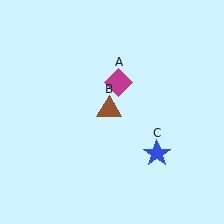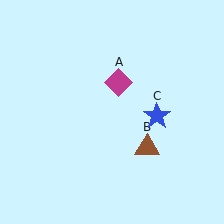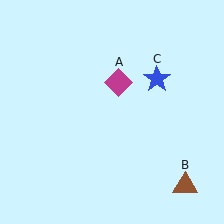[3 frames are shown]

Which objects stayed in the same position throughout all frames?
Magenta diamond (object A) remained stationary.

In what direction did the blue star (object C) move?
The blue star (object C) moved up.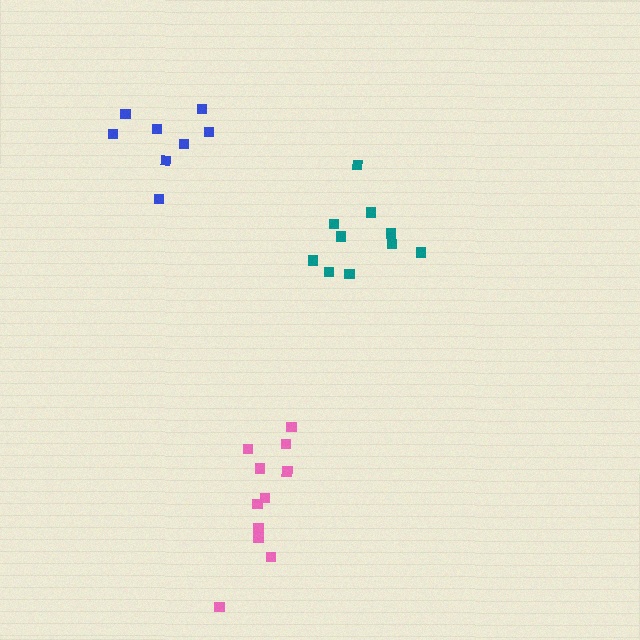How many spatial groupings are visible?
There are 3 spatial groupings.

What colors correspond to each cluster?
The clusters are colored: pink, teal, blue.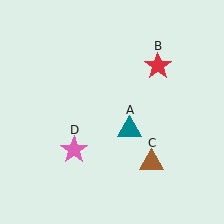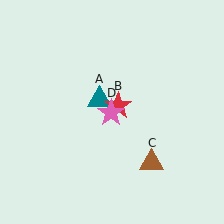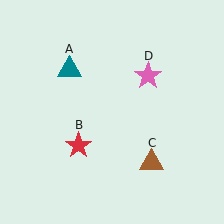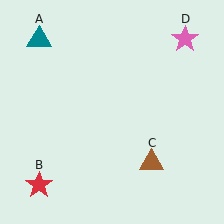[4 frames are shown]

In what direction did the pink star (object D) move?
The pink star (object D) moved up and to the right.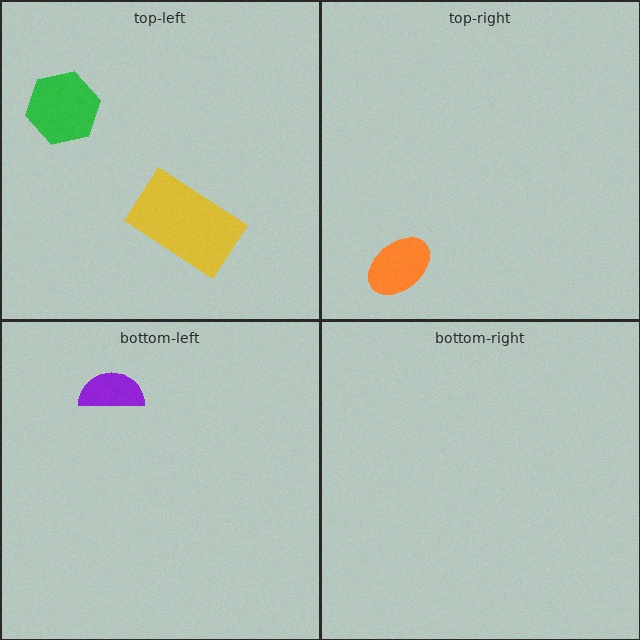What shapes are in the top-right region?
The orange ellipse.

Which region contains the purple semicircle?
The bottom-left region.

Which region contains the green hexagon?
The top-left region.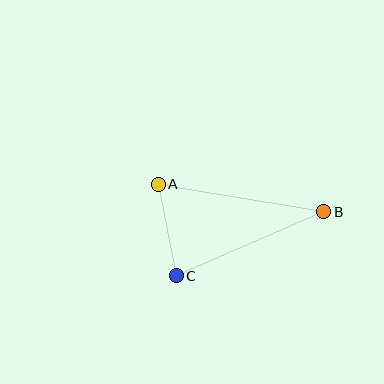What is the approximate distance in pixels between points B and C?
The distance between B and C is approximately 161 pixels.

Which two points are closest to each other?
Points A and C are closest to each other.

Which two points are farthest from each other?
Points A and B are farthest from each other.